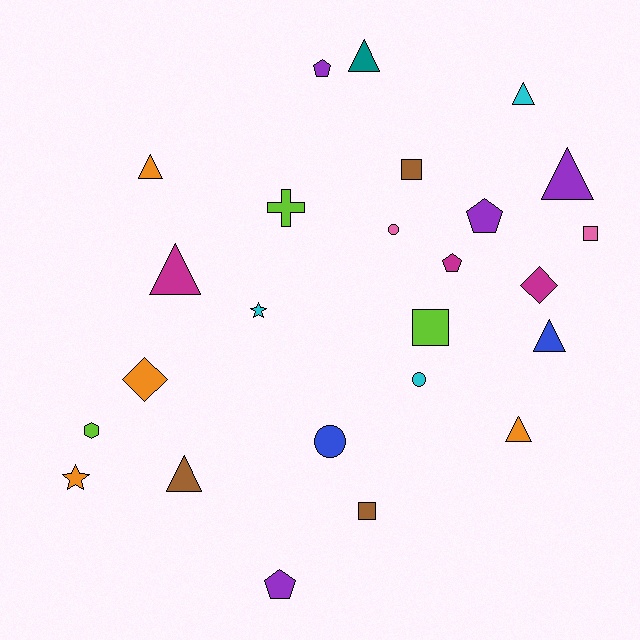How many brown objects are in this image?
There are 3 brown objects.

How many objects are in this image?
There are 25 objects.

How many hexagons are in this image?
There is 1 hexagon.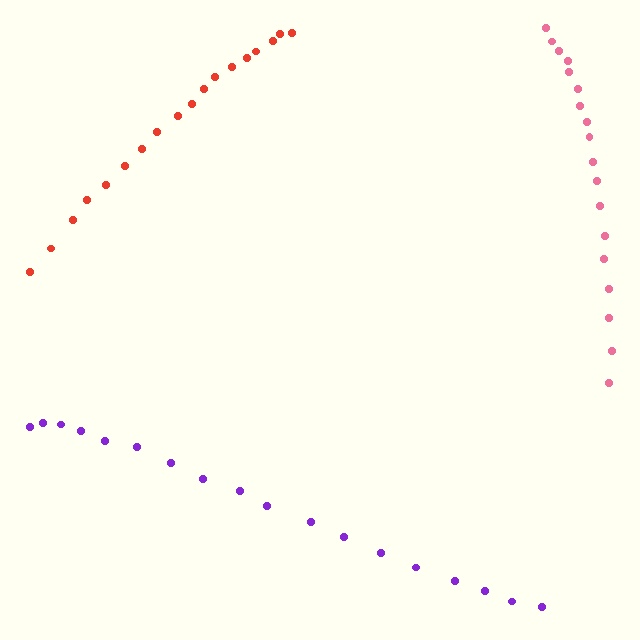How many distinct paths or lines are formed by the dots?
There are 3 distinct paths.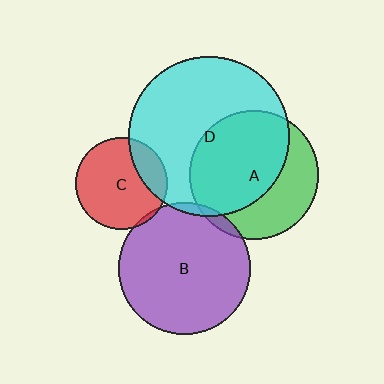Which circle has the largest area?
Circle D (cyan).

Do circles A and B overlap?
Yes.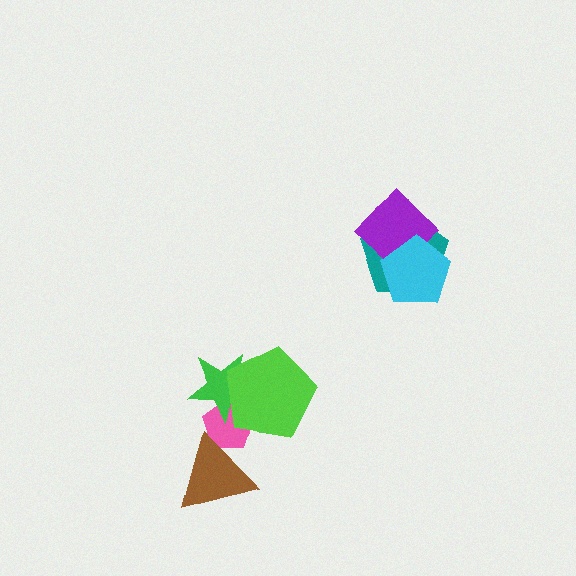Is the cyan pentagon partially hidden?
No, no other shape covers it.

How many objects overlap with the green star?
2 objects overlap with the green star.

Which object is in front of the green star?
The lime pentagon is in front of the green star.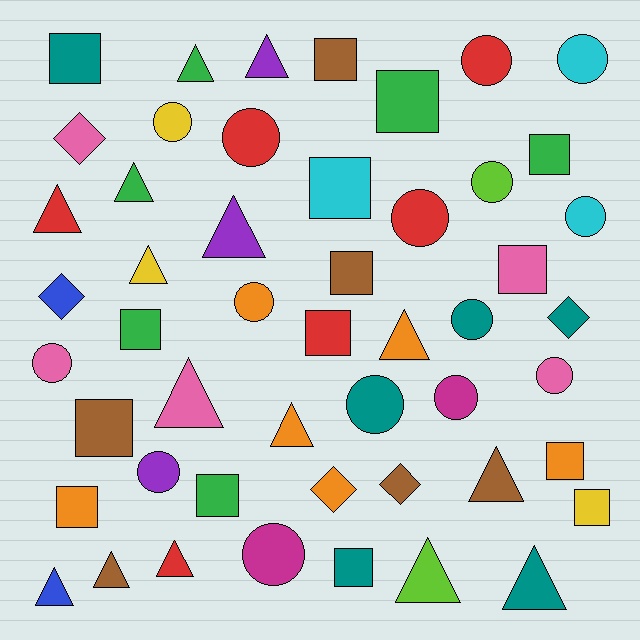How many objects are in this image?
There are 50 objects.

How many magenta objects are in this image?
There are 2 magenta objects.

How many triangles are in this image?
There are 15 triangles.